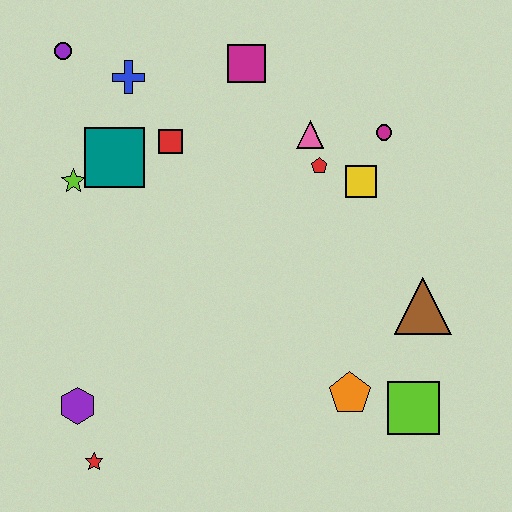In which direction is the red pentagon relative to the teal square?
The red pentagon is to the right of the teal square.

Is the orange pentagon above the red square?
No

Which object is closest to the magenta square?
The pink triangle is closest to the magenta square.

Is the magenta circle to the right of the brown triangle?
No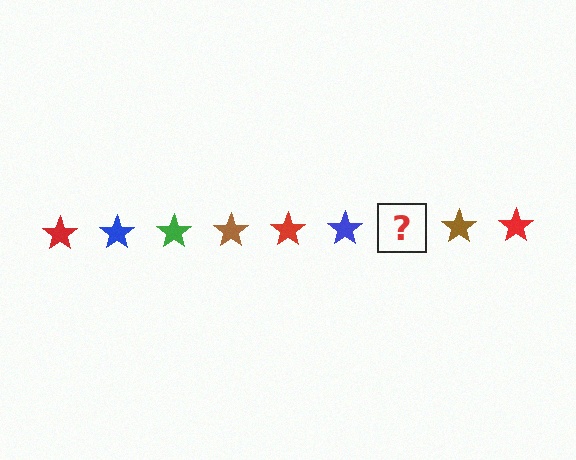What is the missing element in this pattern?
The missing element is a green star.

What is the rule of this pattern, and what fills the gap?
The rule is that the pattern cycles through red, blue, green, brown stars. The gap should be filled with a green star.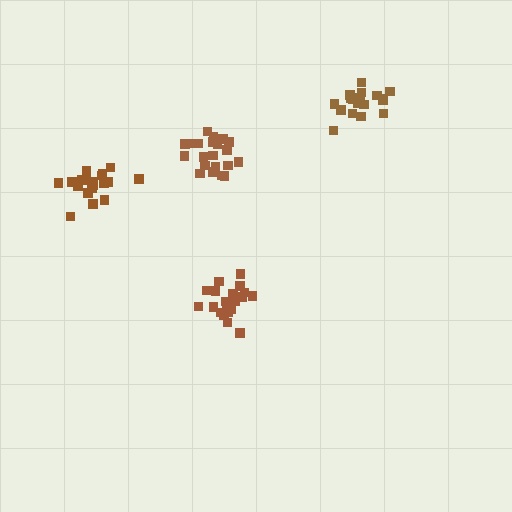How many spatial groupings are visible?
There are 4 spatial groupings.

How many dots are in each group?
Group 1: 18 dots, Group 2: 20 dots, Group 3: 19 dots, Group 4: 21 dots (78 total).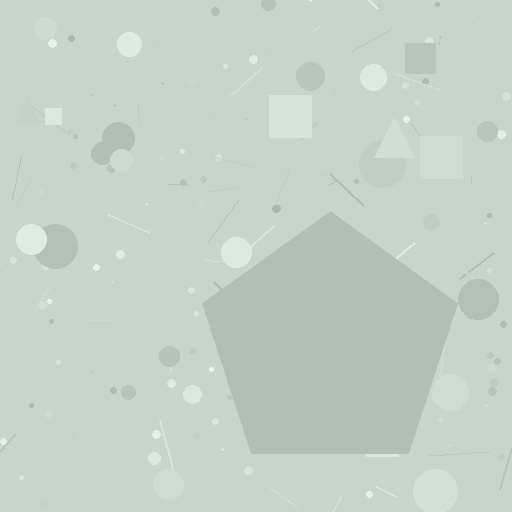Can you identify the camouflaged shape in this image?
The camouflaged shape is a pentagon.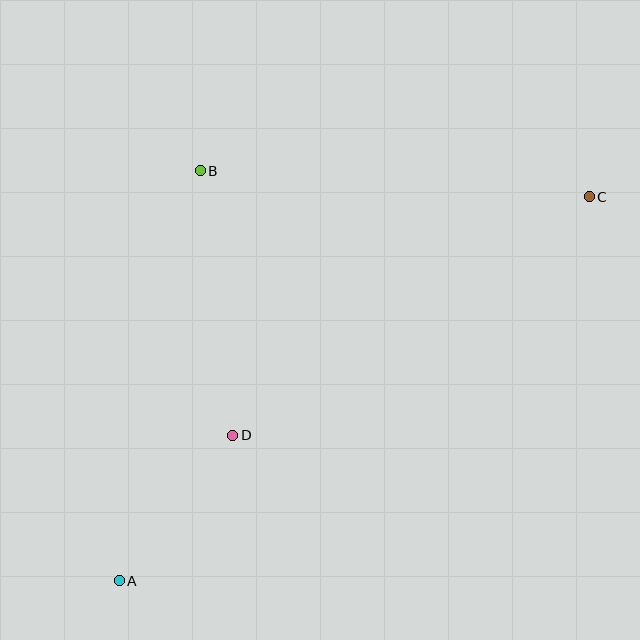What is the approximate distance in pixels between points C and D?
The distance between C and D is approximately 429 pixels.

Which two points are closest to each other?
Points A and D are closest to each other.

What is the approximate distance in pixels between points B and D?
The distance between B and D is approximately 266 pixels.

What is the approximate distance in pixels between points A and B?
The distance between A and B is approximately 417 pixels.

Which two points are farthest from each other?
Points A and C are farthest from each other.